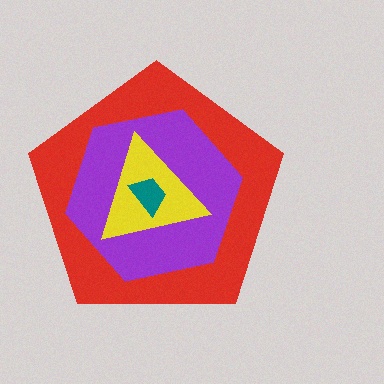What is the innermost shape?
The teal trapezoid.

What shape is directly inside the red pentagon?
The purple hexagon.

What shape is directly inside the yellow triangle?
The teal trapezoid.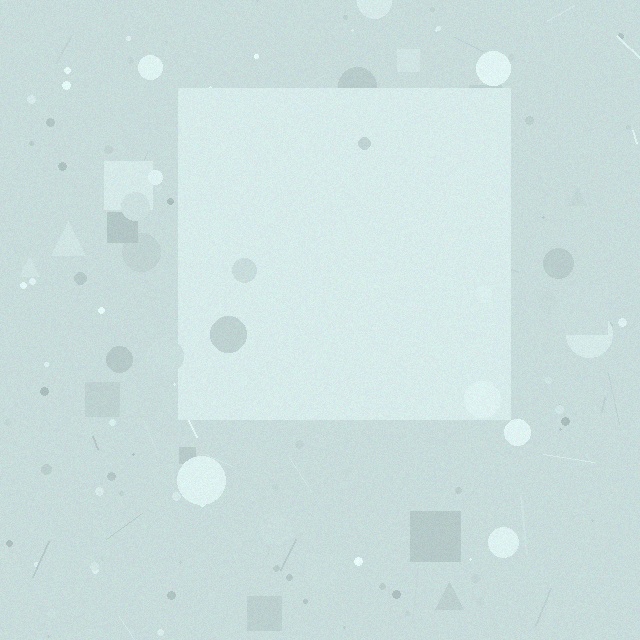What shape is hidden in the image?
A square is hidden in the image.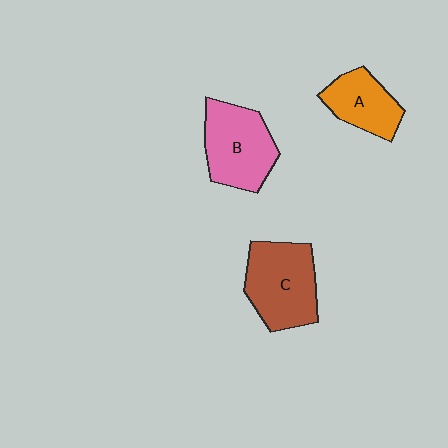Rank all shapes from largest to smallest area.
From largest to smallest: C (brown), B (pink), A (orange).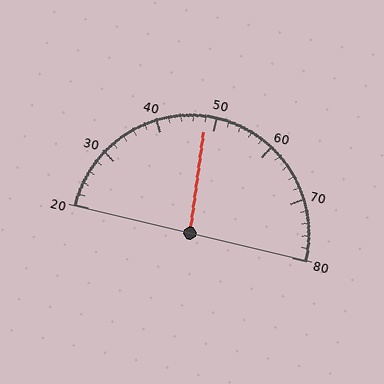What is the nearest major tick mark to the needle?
The nearest major tick mark is 50.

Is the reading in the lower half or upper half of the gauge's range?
The reading is in the lower half of the range (20 to 80).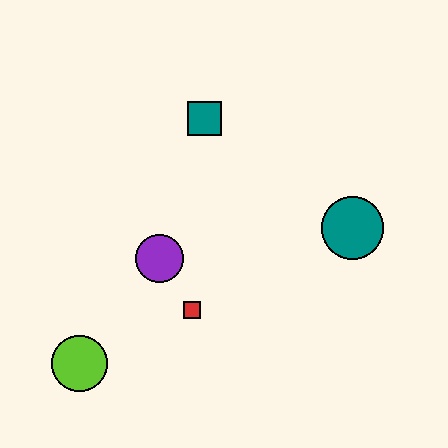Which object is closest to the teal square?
The purple circle is closest to the teal square.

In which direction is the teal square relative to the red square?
The teal square is above the red square.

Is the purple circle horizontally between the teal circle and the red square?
No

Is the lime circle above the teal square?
No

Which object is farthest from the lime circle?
The teal circle is farthest from the lime circle.